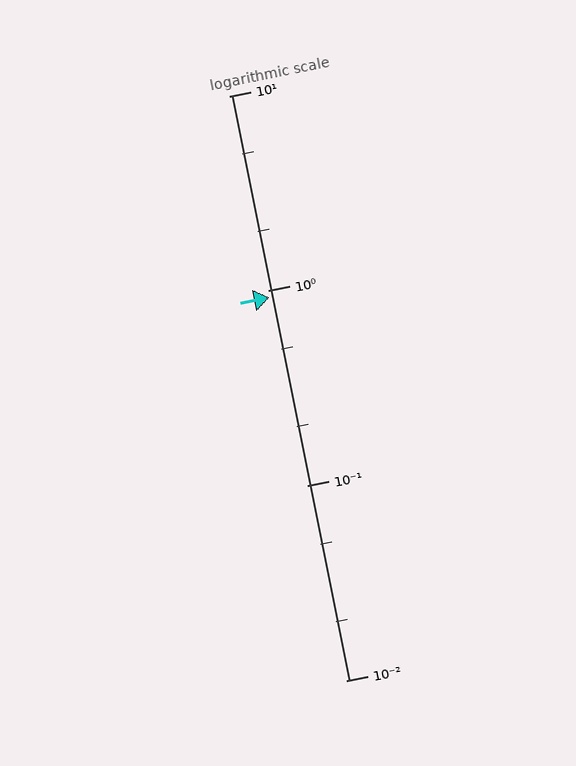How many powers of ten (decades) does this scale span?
The scale spans 3 decades, from 0.01 to 10.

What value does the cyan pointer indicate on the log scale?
The pointer indicates approximately 0.92.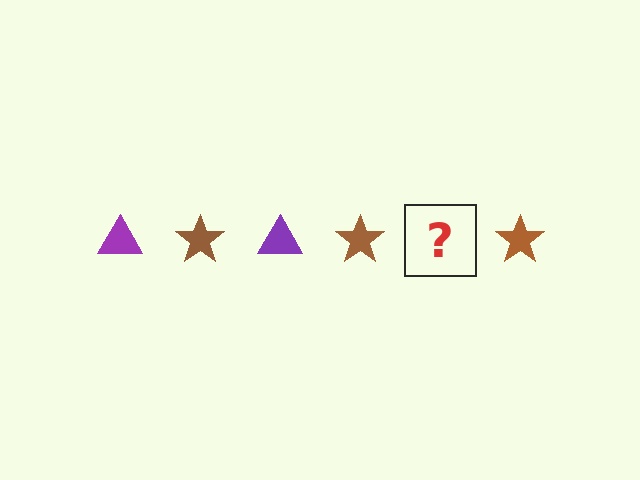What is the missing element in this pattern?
The missing element is a purple triangle.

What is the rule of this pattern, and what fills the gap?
The rule is that the pattern alternates between purple triangle and brown star. The gap should be filled with a purple triangle.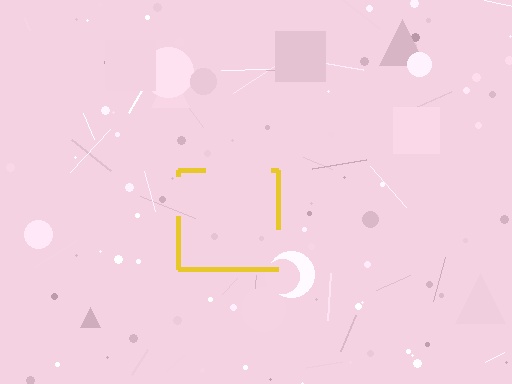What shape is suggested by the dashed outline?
The dashed outline suggests a square.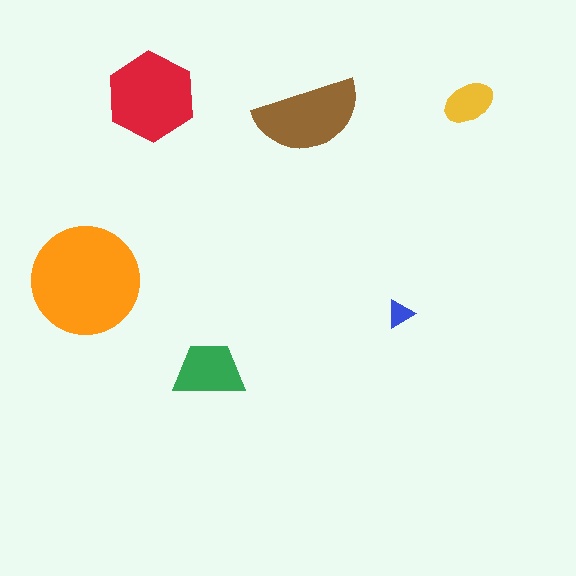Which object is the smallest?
The blue triangle.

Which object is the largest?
The orange circle.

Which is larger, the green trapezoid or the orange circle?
The orange circle.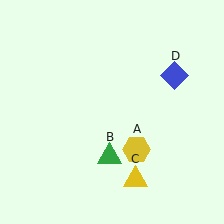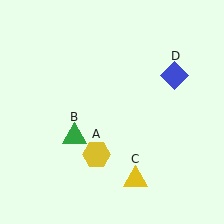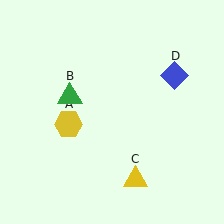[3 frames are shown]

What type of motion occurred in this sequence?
The yellow hexagon (object A), green triangle (object B) rotated clockwise around the center of the scene.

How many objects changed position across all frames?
2 objects changed position: yellow hexagon (object A), green triangle (object B).